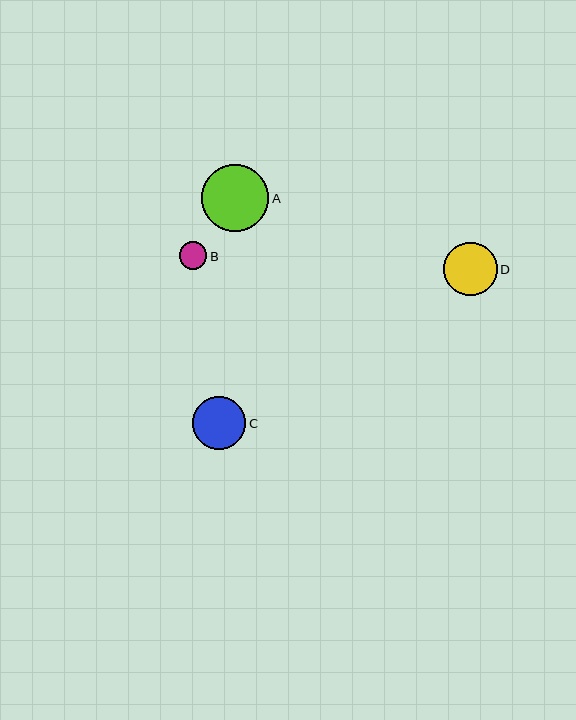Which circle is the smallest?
Circle B is the smallest with a size of approximately 28 pixels.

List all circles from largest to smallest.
From largest to smallest: A, D, C, B.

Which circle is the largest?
Circle A is the largest with a size of approximately 67 pixels.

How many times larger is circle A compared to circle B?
Circle A is approximately 2.4 times the size of circle B.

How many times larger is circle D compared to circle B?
Circle D is approximately 1.9 times the size of circle B.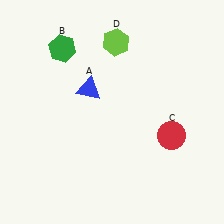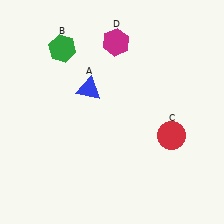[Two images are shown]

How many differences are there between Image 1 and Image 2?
There is 1 difference between the two images.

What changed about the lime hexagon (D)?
In Image 1, D is lime. In Image 2, it changed to magenta.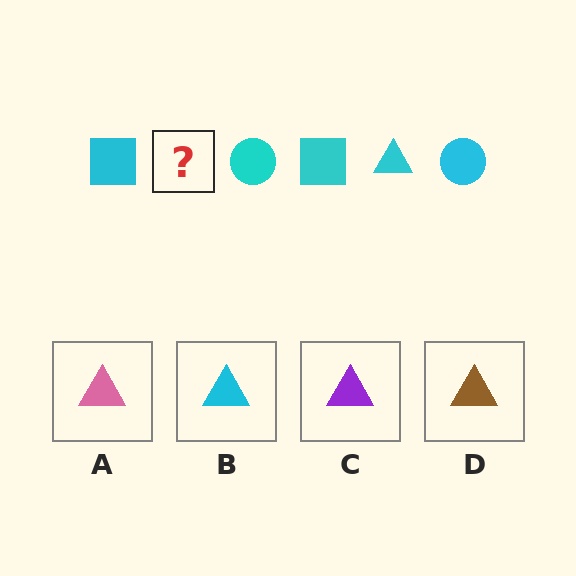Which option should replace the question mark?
Option B.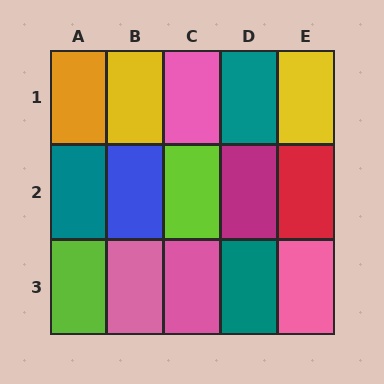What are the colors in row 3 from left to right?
Lime, pink, pink, teal, pink.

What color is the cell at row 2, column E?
Red.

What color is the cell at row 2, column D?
Magenta.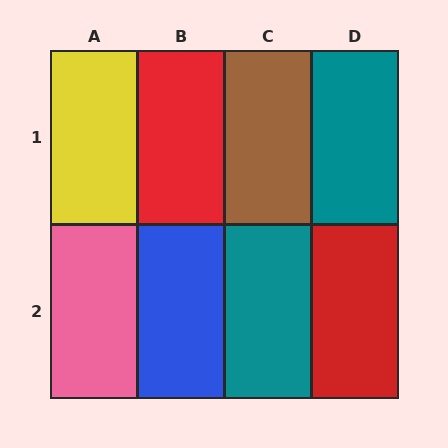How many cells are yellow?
1 cell is yellow.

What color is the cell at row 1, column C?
Brown.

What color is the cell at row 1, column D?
Teal.